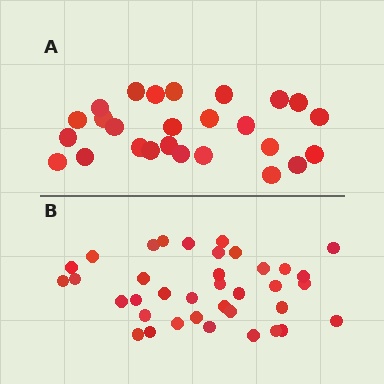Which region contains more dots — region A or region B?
Region B (the bottom region) has more dots.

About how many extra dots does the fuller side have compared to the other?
Region B has roughly 12 or so more dots than region A.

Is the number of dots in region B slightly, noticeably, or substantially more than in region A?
Region B has noticeably more, but not dramatically so. The ratio is roughly 1.4 to 1.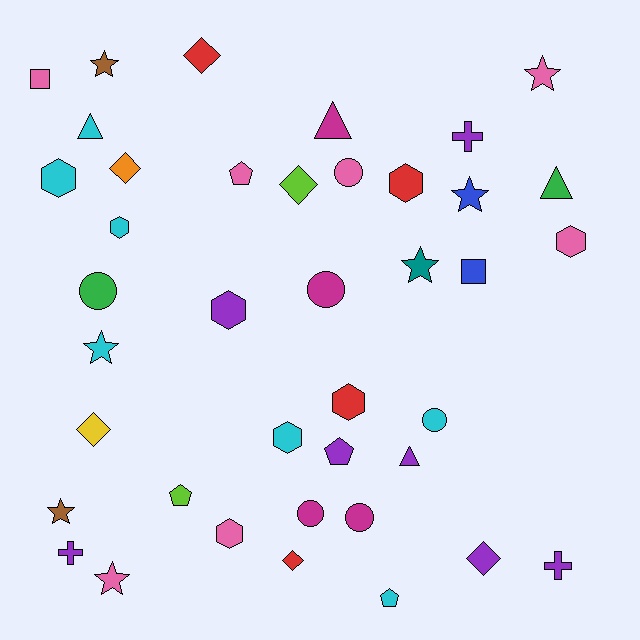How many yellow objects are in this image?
There is 1 yellow object.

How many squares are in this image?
There are 2 squares.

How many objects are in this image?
There are 40 objects.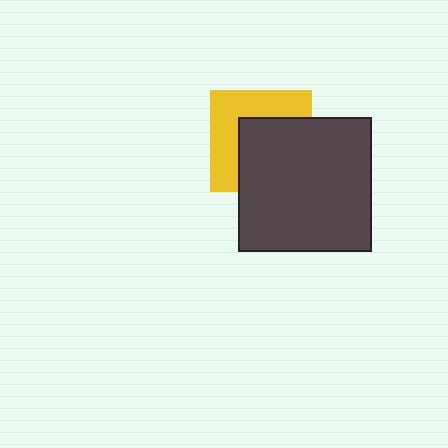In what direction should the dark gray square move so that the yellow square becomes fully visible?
The dark gray square should move toward the lower-right. That is the shortest direction to clear the overlap and leave the yellow square fully visible.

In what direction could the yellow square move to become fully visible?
The yellow square could move toward the upper-left. That would shift it out from behind the dark gray square entirely.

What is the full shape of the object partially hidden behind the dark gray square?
The partially hidden object is a yellow square.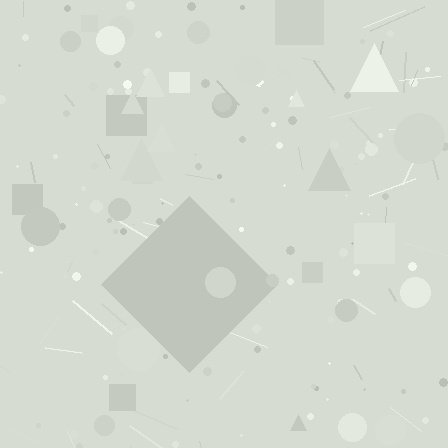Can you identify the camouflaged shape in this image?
The camouflaged shape is a diamond.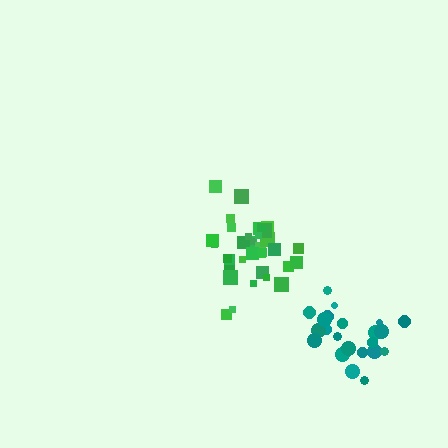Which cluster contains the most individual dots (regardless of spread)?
Green (35).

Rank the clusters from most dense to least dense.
green, teal.